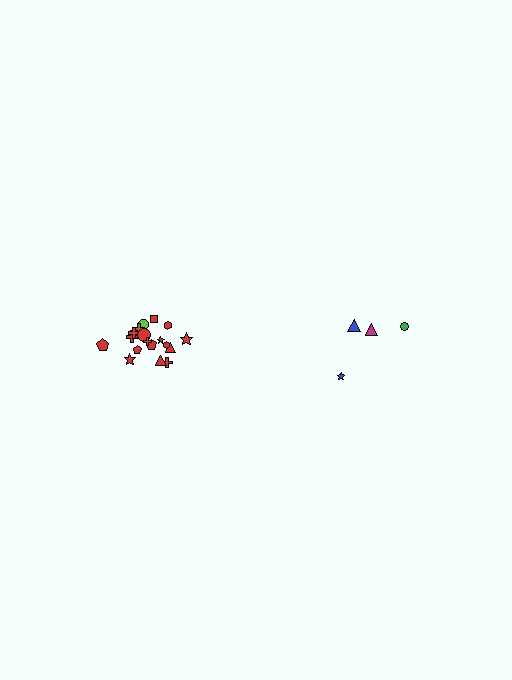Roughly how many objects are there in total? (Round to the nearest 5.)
Roughly 20 objects in total.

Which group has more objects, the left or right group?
The left group.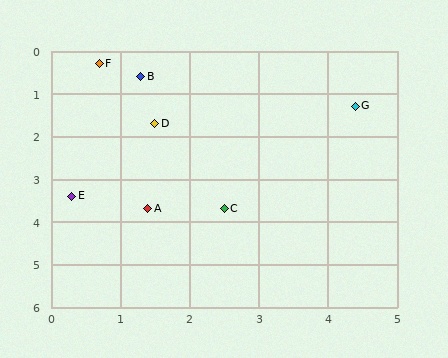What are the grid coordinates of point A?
Point A is at approximately (1.4, 3.7).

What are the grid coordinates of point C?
Point C is at approximately (2.5, 3.7).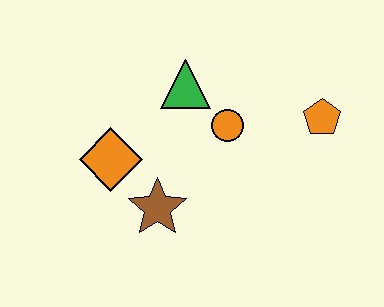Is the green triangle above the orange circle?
Yes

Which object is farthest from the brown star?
The orange pentagon is farthest from the brown star.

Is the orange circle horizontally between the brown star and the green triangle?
No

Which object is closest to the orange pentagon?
The orange circle is closest to the orange pentagon.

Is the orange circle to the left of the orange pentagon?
Yes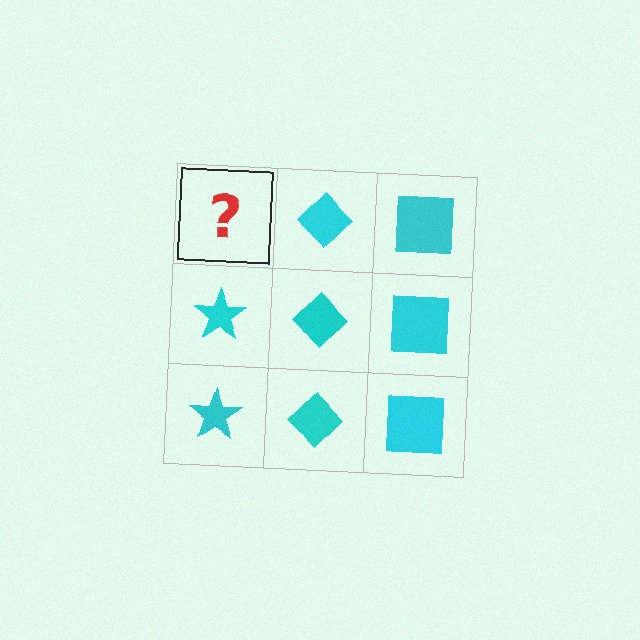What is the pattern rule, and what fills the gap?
The rule is that each column has a consistent shape. The gap should be filled with a cyan star.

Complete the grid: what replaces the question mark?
The question mark should be replaced with a cyan star.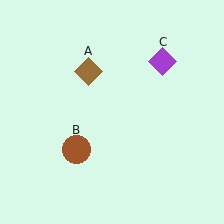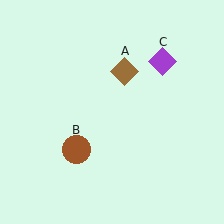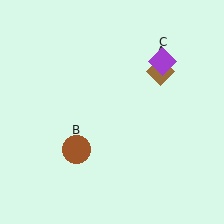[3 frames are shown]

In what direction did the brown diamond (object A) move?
The brown diamond (object A) moved right.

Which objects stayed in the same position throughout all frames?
Brown circle (object B) and purple diamond (object C) remained stationary.